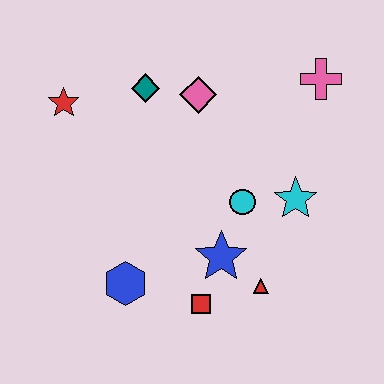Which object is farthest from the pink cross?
The blue hexagon is farthest from the pink cross.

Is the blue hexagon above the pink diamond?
No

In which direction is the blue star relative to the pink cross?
The blue star is below the pink cross.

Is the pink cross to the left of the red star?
No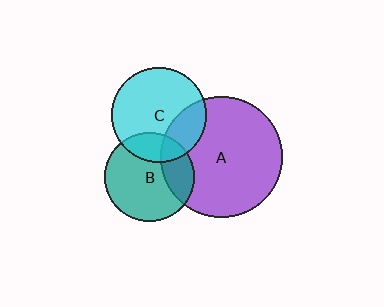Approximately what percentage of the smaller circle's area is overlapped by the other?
Approximately 25%.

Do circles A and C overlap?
Yes.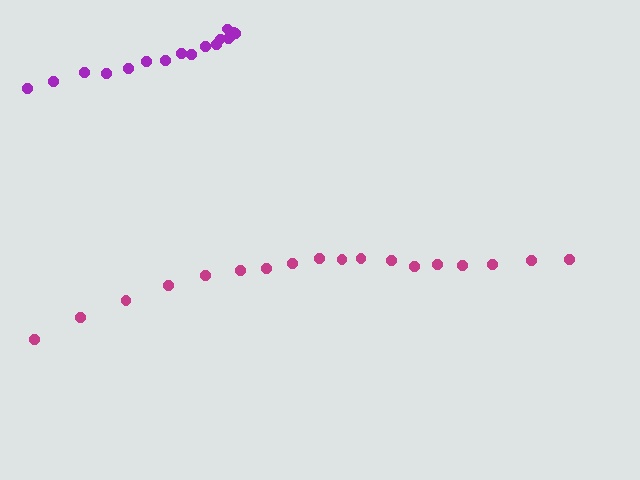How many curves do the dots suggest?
There are 2 distinct paths.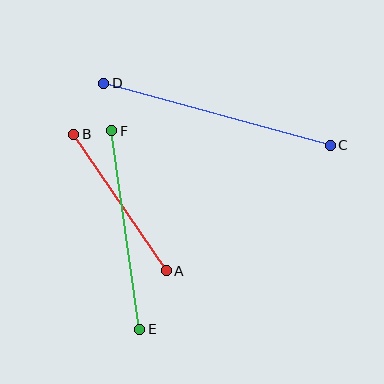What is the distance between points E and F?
The distance is approximately 200 pixels.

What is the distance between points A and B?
The distance is approximately 165 pixels.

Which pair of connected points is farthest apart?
Points C and D are farthest apart.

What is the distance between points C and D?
The distance is approximately 235 pixels.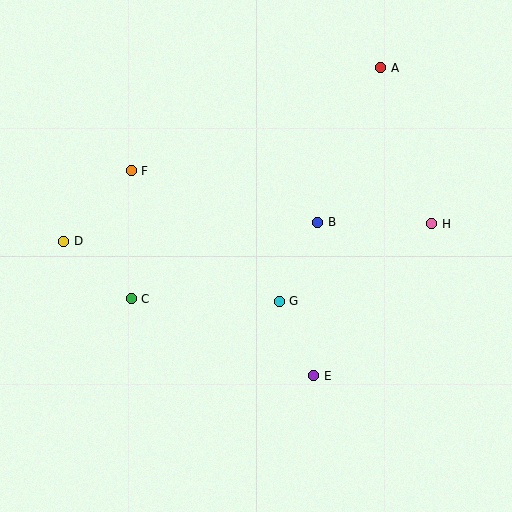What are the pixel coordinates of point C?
Point C is at (131, 299).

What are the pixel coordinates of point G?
Point G is at (279, 301).